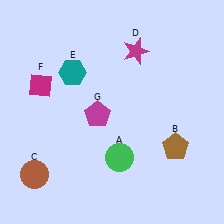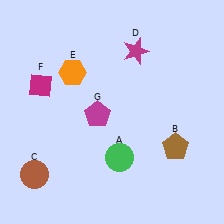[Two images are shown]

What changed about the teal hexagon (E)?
In Image 1, E is teal. In Image 2, it changed to orange.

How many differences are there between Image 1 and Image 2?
There is 1 difference between the two images.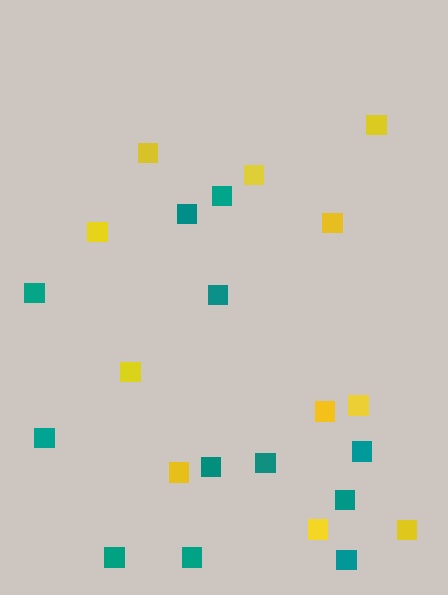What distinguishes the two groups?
There are 2 groups: one group of yellow squares (11) and one group of teal squares (12).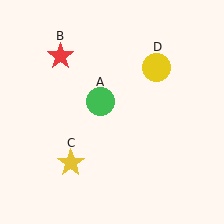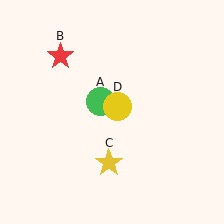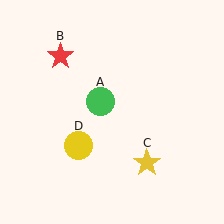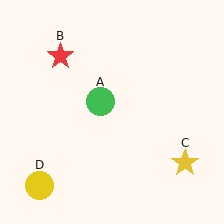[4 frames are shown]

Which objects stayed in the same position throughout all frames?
Green circle (object A) and red star (object B) remained stationary.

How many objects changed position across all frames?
2 objects changed position: yellow star (object C), yellow circle (object D).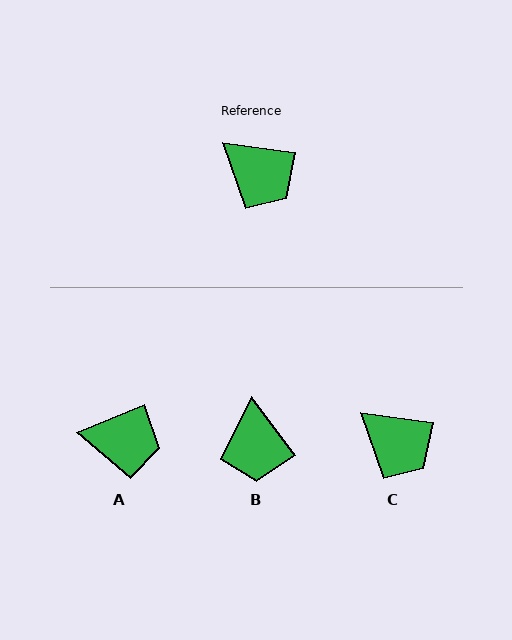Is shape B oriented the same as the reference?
No, it is off by about 46 degrees.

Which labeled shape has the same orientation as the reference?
C.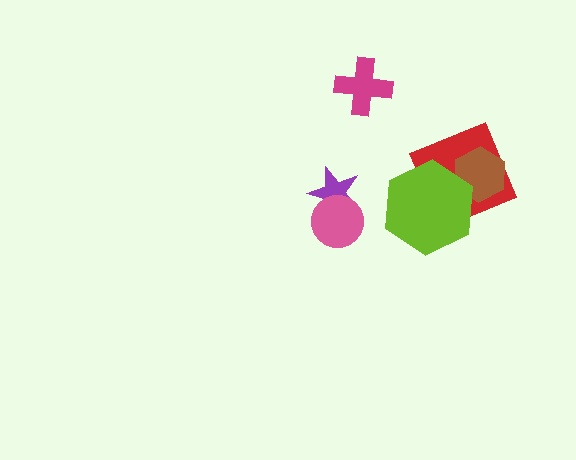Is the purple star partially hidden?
Yes, it is partially covered by another shape.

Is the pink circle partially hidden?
No, no other shape covers it.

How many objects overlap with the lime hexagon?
2 objects overlap with the lime hexagon.